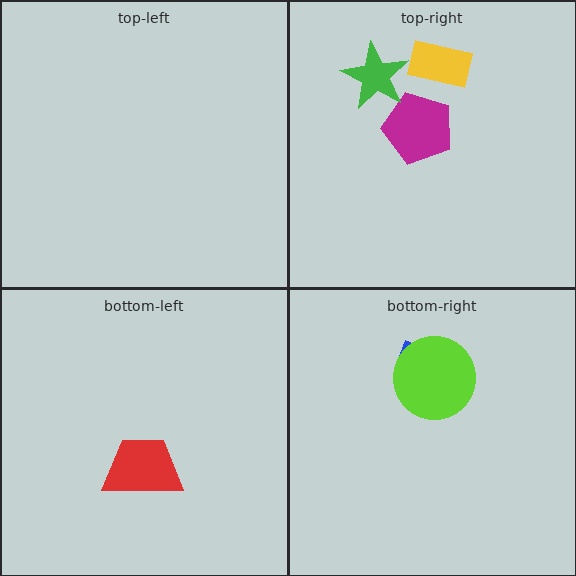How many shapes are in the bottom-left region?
1.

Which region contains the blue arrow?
The bottom-right region.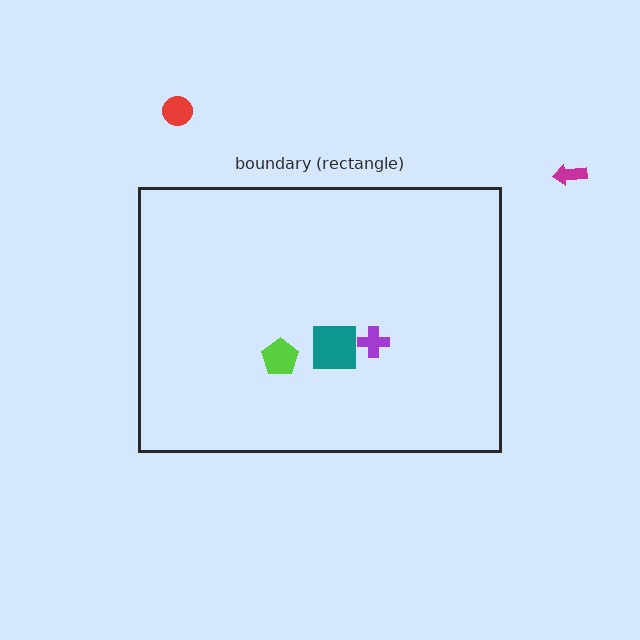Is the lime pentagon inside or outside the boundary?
Inside.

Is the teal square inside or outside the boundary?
Inside.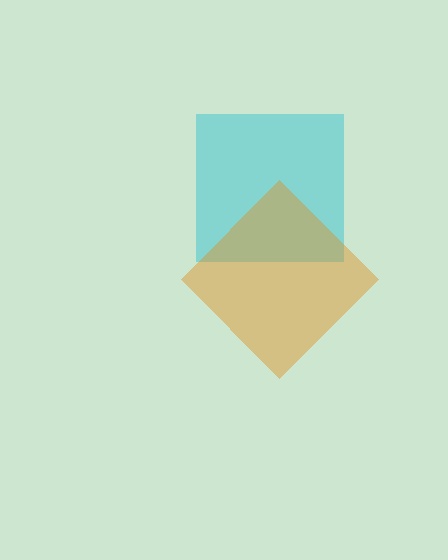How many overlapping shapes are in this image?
There are 2 overlapping shapes in the image.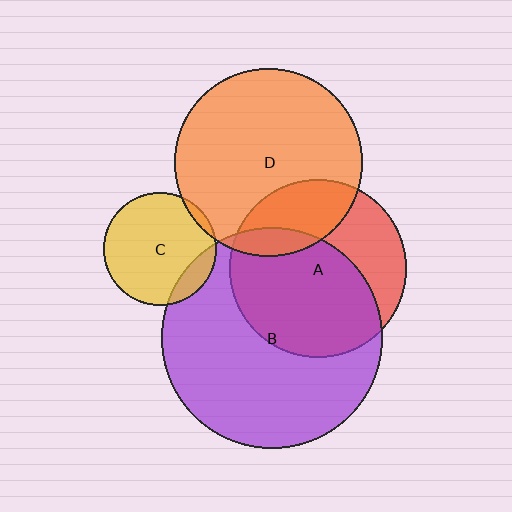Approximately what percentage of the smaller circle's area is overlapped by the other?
Approximately 5%.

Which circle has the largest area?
Circle B (purple).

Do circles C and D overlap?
Yes.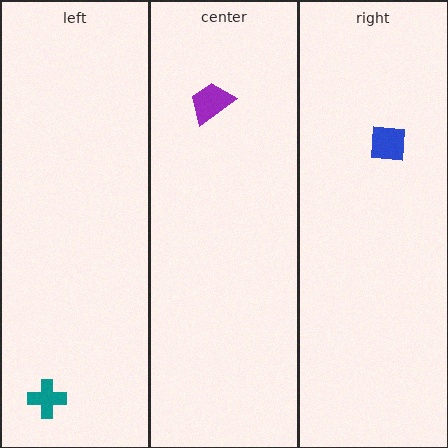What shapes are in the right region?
The blue square.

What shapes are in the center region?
The purple trapezoid.